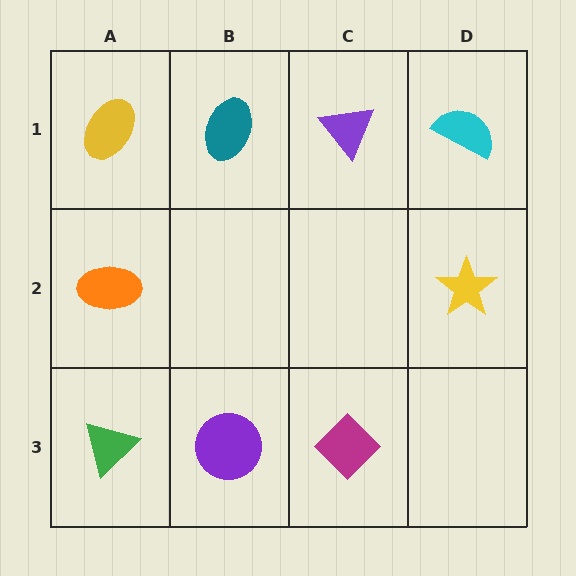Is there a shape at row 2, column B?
No, that cell is empty.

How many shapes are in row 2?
2 shapes.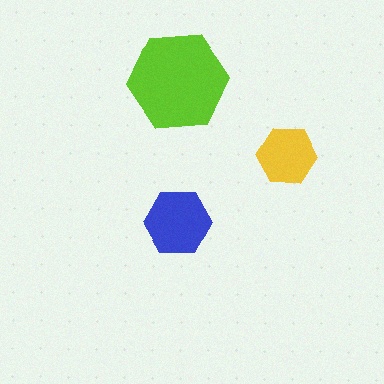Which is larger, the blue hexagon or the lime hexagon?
The lime one.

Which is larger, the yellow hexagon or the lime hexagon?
The lime one.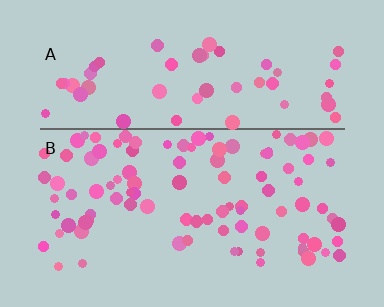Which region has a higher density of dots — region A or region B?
B (the bottom).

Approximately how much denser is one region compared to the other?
Approximately 1.7× — region B over region A.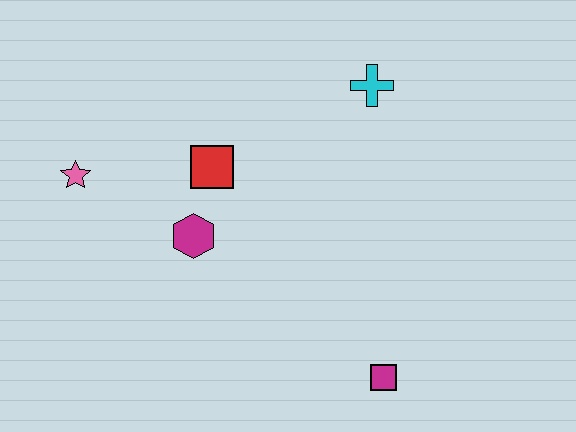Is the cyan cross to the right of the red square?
Yes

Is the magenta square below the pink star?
Yes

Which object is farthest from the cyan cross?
The pink star is farthest from the cyan cross.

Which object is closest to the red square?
The magenta hexagon is closest to the red square.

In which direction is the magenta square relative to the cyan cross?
The magenta square is below the cyan cross.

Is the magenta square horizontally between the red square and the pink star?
No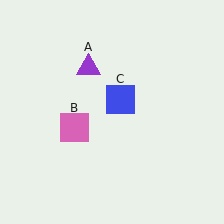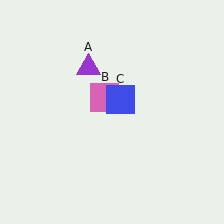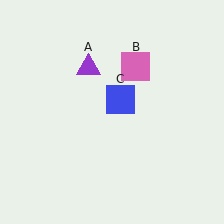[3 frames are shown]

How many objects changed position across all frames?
1 object changed position: pink square (object B).